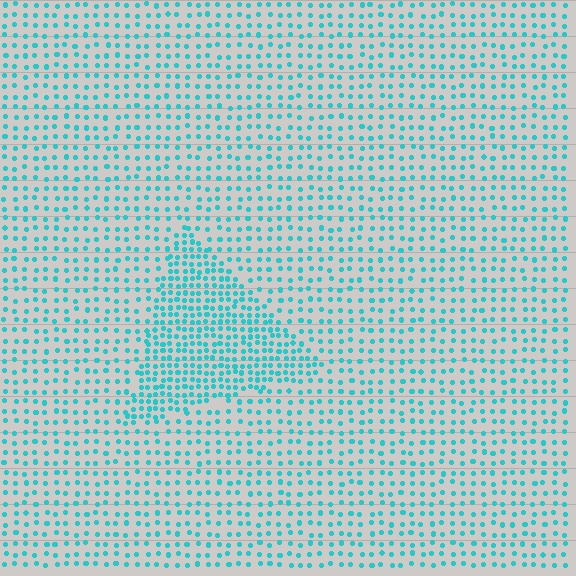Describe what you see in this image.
The image contains small cyan elements arranged at two different densities. A triangle-shaped region is visible where the elements are more densely packed than the surrounding area.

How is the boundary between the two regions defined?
The boundary is defined by a change in element density (approximately 2.0x ratio). All elements are the same color, size, and shape.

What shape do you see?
I see a triangle.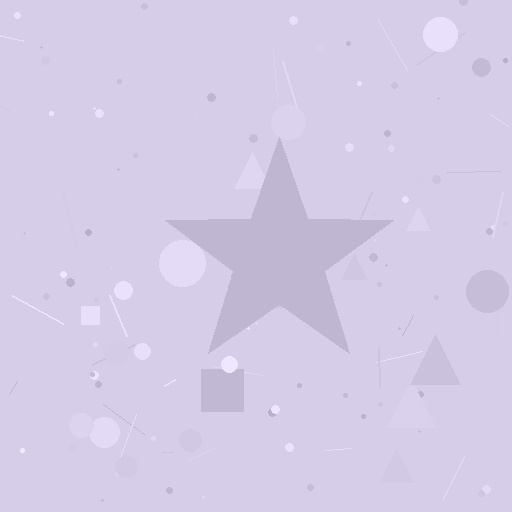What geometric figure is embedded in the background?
A star is embedded in the background.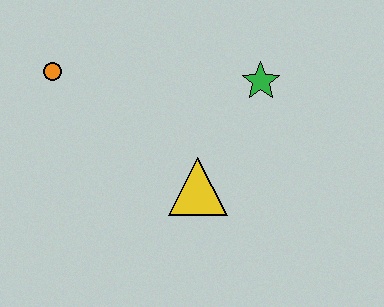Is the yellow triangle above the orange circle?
No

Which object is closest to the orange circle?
The yellow triangle is closest to the orange circle.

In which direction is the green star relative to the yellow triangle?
The green star is above the yellow triangle.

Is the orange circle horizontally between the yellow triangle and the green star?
No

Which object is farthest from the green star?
The orange circle is farthest from the green star.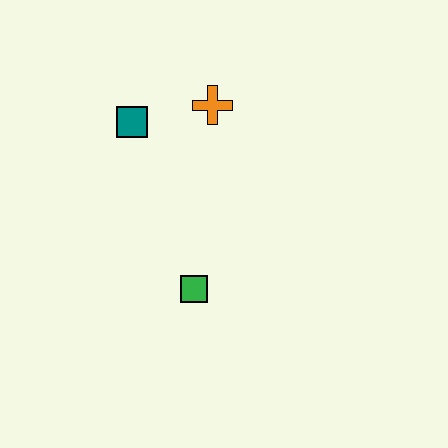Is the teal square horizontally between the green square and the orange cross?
No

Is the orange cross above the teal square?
Yes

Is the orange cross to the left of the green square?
No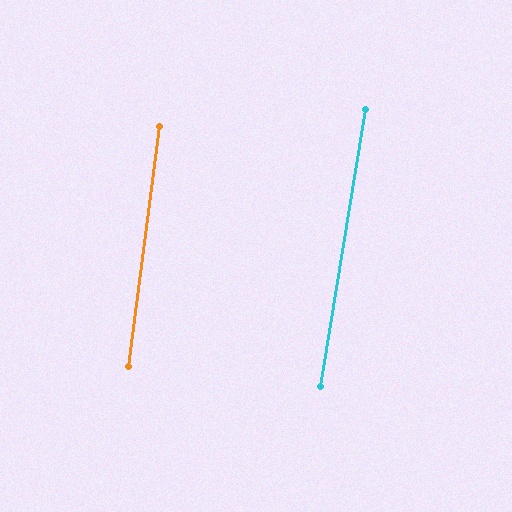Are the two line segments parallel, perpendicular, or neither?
Parallel — their directions differ by only 2.0°.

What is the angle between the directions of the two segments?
Approximately 2 degrees.